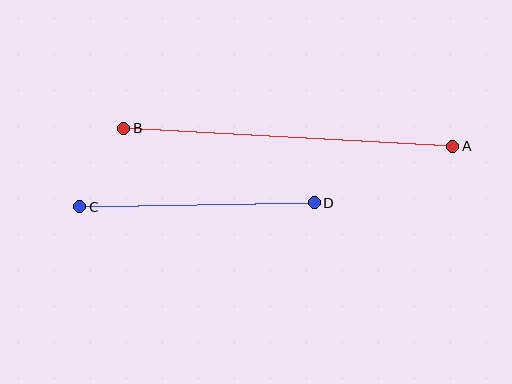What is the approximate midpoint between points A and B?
The midpoint is at approximately (288, 137) pixels.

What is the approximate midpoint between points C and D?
The midpoint is at approximately (197, 205) pixels.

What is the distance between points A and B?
The distance is approximately 330 pixels.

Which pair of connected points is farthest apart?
Points A and B are farthest apart.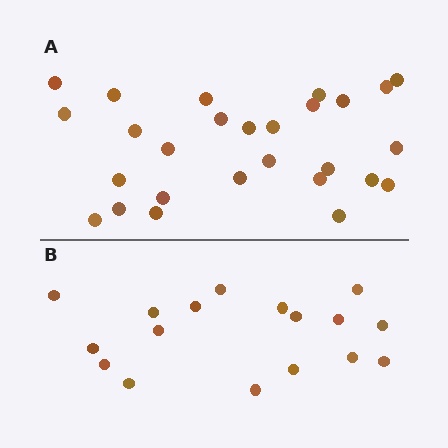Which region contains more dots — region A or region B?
Region A (the top region) has more dots.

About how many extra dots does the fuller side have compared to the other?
Region A has roughly 10 or so more dots than region B.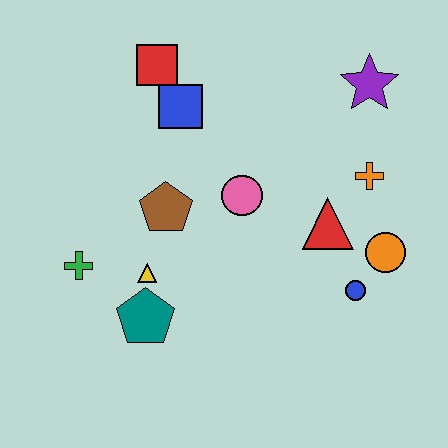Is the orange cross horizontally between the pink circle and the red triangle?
No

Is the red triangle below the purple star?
Yes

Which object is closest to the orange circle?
The blue circle is closest to the orange circle.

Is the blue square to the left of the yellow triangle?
No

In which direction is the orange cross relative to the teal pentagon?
The orange cross is to the right of the teal pentagon.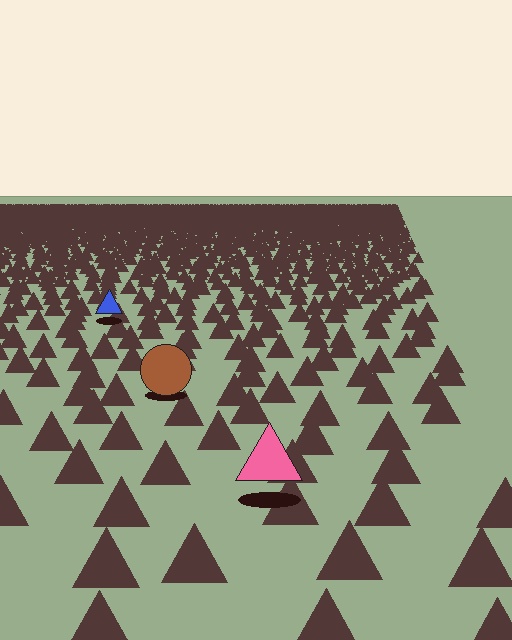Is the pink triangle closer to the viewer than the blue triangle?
Yes. The pink triangle is closer — you can tell from the texture gradient: the ground texture is coarser near it.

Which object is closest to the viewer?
The pink triangle is closest. The texture marks near it are larger and more spread out.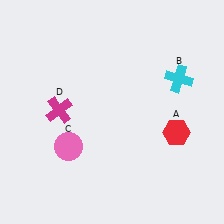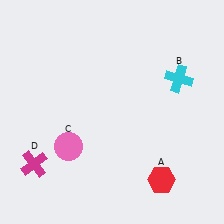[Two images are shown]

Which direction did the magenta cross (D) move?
The magenta cross (D) moved down.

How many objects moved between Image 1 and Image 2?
2 objects moved between the two images.